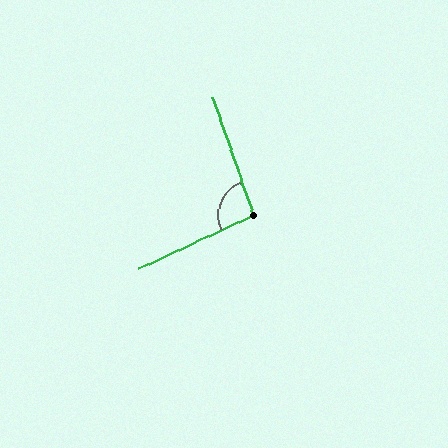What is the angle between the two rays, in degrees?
Approximately 96 degrees.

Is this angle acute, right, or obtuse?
It is obtuse.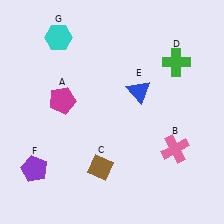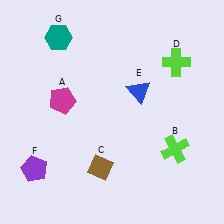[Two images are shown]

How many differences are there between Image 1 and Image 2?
There are 3 differences between the two images.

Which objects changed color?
B changed from pink to lime. D changed from green to lime. G changed from cyan to teal.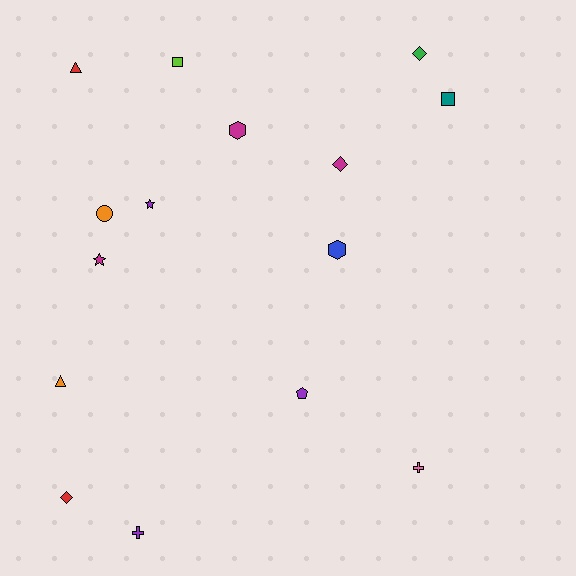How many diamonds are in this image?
There are 3 diamonds.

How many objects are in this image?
There are 15 objects.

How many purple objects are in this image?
There are 3 purple objects.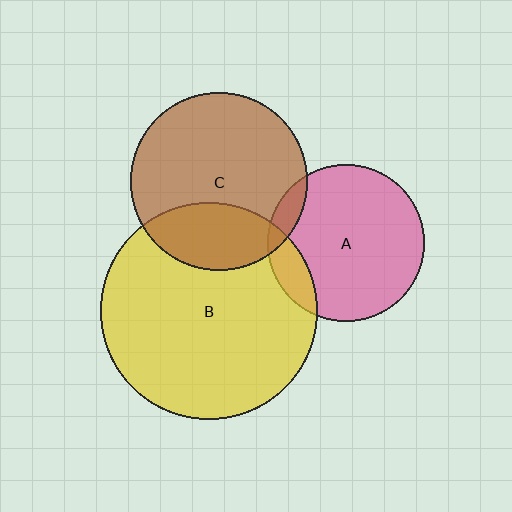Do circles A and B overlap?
Yes.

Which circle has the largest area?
Circle B (yellow).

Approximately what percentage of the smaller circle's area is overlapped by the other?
Approximately 10%.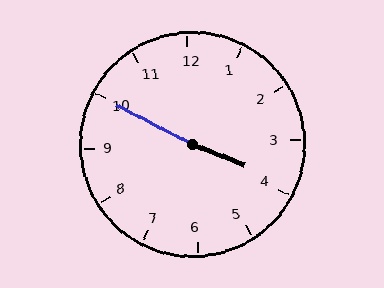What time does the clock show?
3:50.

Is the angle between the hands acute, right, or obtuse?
It is obtuse.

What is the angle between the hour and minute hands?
Approximately 175 degrees.